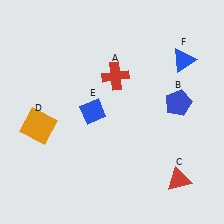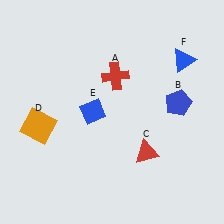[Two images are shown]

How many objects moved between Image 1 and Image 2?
1 object moved between the two images.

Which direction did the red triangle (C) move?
The red triangle (C) moved left.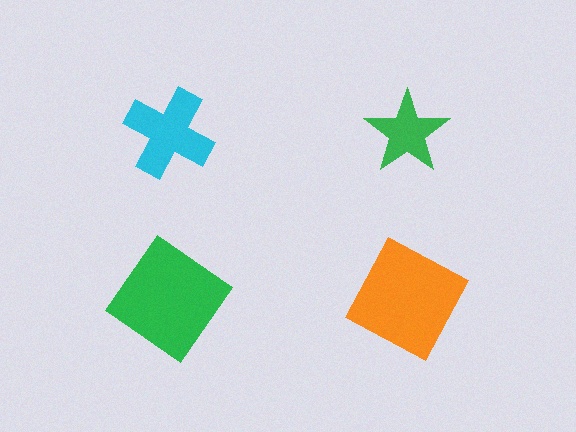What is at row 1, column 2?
A green star.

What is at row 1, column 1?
A cyan cross.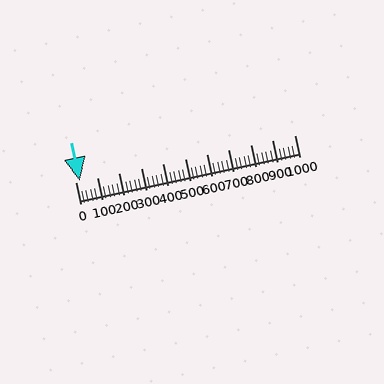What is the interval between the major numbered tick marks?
The major tick marks are spaced 100 units apart.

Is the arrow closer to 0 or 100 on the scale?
The arrow is closer to 0.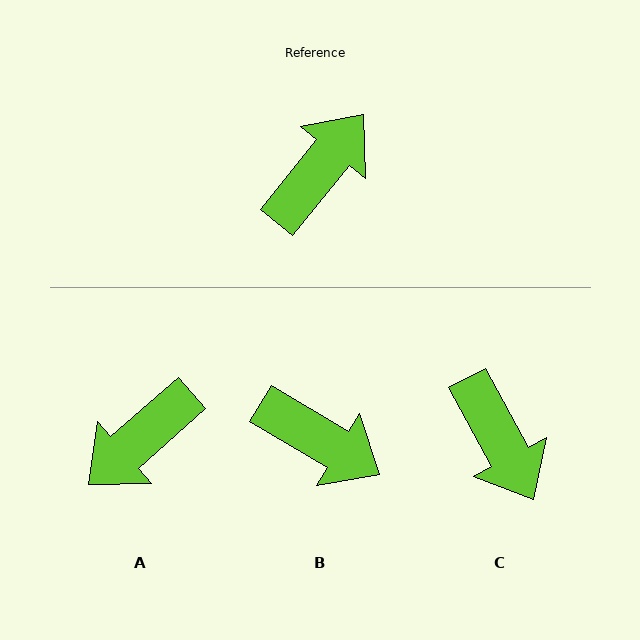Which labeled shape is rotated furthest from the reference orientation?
A, about 170 degrees away.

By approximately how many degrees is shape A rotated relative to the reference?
Approximately 170 degrees counter-clockwise.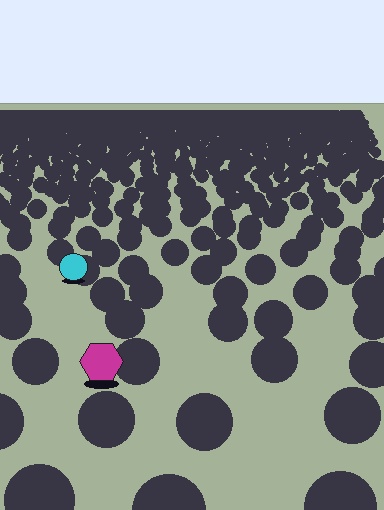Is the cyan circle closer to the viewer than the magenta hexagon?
No. The magenta hexagon is closer — you can tell from the texture gradient: the ground texture is coarser near it.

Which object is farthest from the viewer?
The cyan circle is farthest from the viewer. It appears smaller and the ground texture around it is denser.